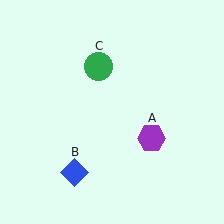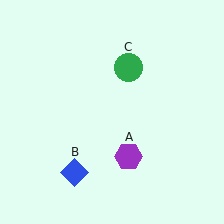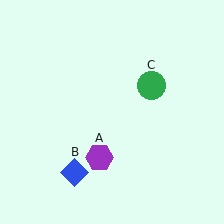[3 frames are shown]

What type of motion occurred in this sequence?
The purple hexagon (object A), green circle (object C) rotated clockwise around the center of the scene.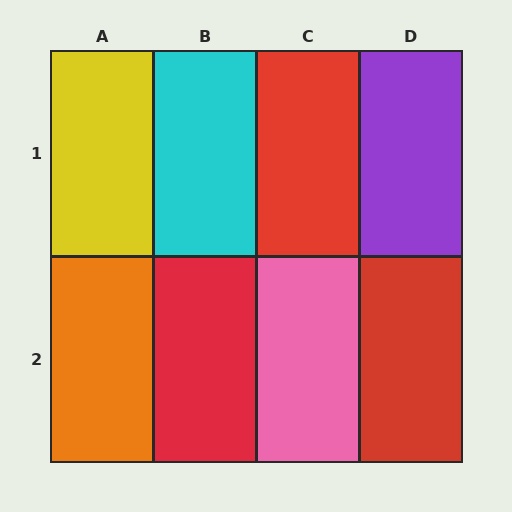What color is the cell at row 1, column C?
Red.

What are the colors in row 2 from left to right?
Orange, red, pink, red.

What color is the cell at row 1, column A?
Yellow.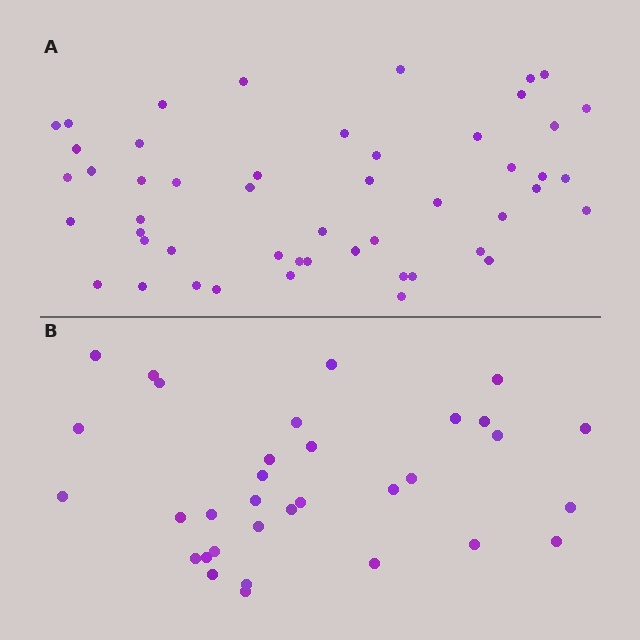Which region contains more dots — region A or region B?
Region A (the top region) has more dots.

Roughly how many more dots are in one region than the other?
Region A has approximately 15 more dots than region B.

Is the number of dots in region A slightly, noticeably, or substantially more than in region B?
Region A has substantially more. The ratio is roughly 1.5 to 1.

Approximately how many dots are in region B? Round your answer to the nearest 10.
About 30 dots. (The exact count is 33, which rounds to 30.)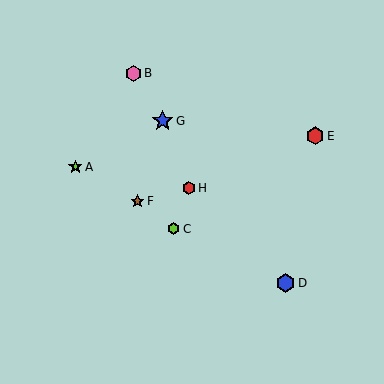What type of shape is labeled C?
Shape C is a lime hexagon.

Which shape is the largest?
The blue star (labeled G) is the largest.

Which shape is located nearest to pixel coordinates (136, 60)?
The pink hexagon (labeled B) at (133, 73) is nearest to that location.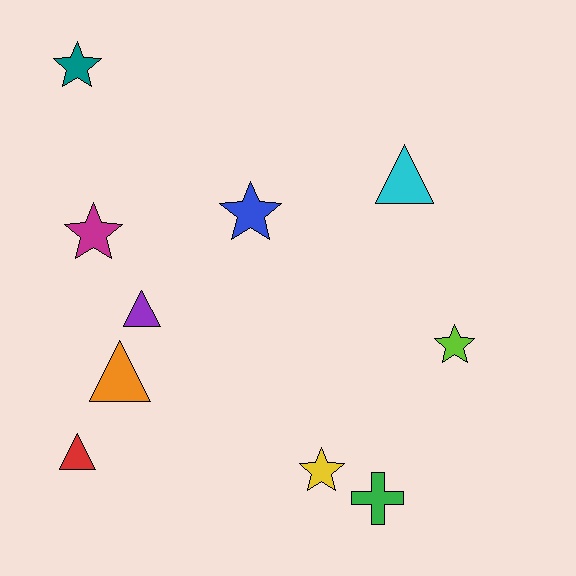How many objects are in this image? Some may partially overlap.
There are 10 objects.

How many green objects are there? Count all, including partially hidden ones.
There is 1 green object.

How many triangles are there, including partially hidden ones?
There are 4 triangles.